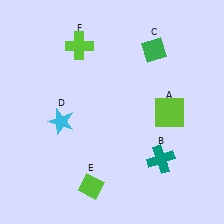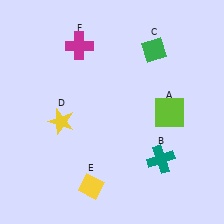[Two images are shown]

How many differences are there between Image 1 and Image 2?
There are 3 differences between the two images.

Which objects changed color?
D changed from cyan to yellow. E changed from lime to yellow. F changed from lime to magenta.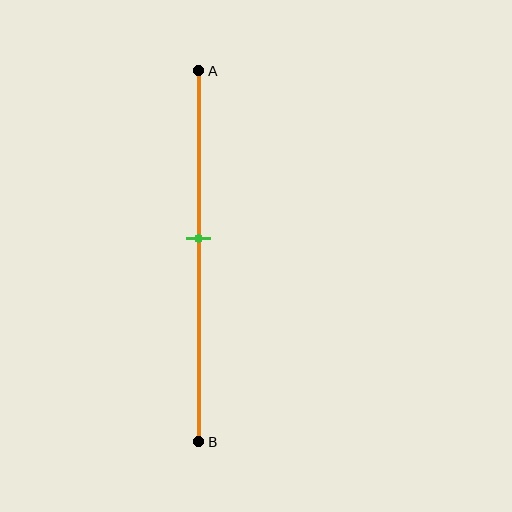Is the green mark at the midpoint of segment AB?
No, the mark is at about 45% from A, not at the 50% midpoint.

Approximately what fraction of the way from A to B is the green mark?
The green mark is approximately 45% of the way from A to B.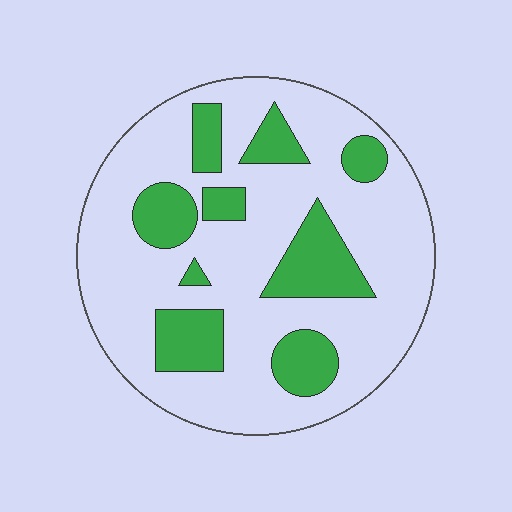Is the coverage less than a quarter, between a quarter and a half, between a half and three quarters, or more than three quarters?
Between a quarter and a half.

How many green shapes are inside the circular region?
9.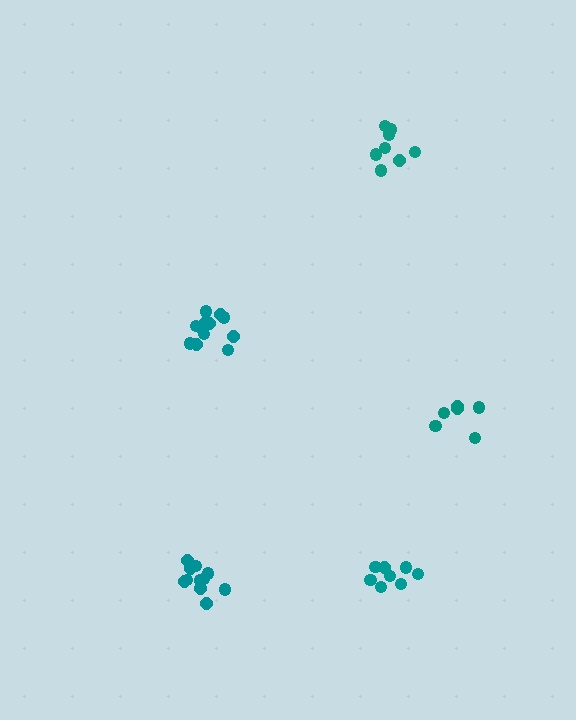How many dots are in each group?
Group 1: 11 dots, Group 2: 8 dots, Group 3: 6 dots, Group 4: 12 dots, Group 5: 8 dots (45 total).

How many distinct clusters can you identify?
There are 5 distinct clusters.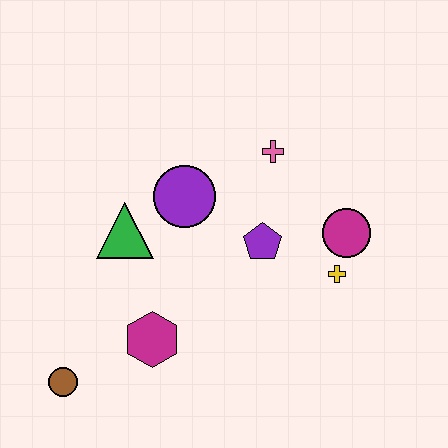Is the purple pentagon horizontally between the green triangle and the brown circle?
No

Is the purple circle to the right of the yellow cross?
No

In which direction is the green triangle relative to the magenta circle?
The green triangle is to the left of the magenta circle.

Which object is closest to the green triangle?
The purple circle is closest to the green triangle.